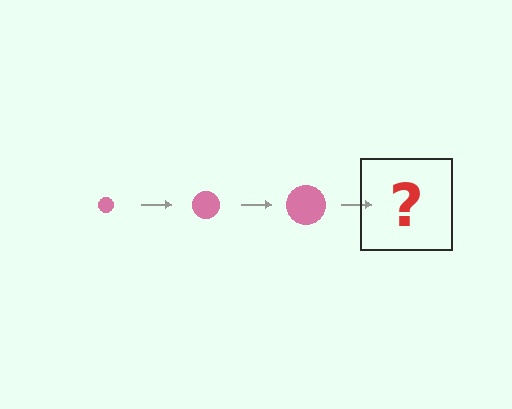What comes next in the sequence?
The next element should be a pink circle, larger than the previous one.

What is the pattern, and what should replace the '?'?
The pattern is that the circle gets progressively larger each step. The '?' should be a pink circle, larger than the previous one.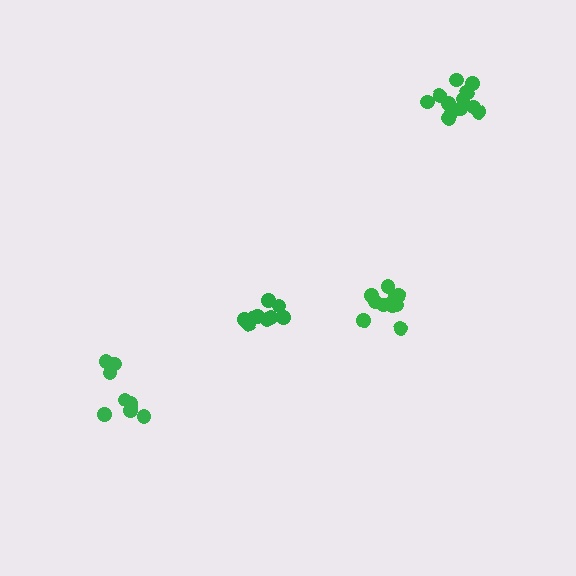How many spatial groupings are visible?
There are 4 spatial groupings.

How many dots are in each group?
Group 1: 8 dots, Group 2: 10 dots, Group 3: 13 dots, Group 4: 12 dots (43 total).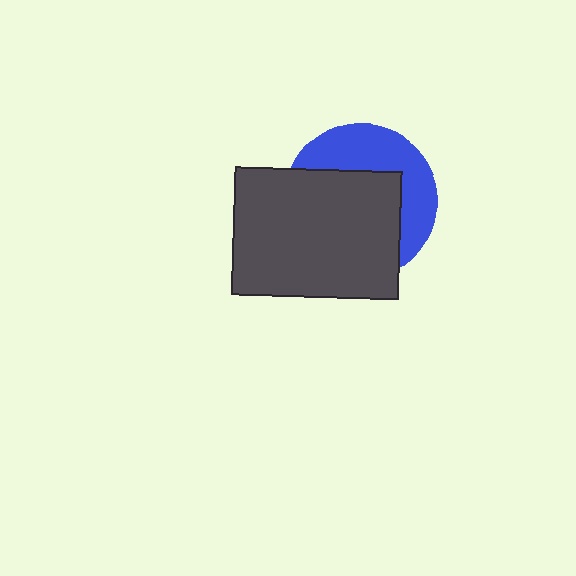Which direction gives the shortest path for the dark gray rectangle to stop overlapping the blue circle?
Moving toward the lower-left gives the shortest separation.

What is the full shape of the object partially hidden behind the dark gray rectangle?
The partially hidden object is a blue circle.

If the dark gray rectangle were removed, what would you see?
You would see the complete blue circle.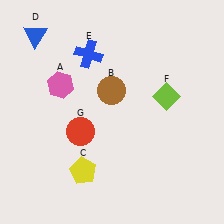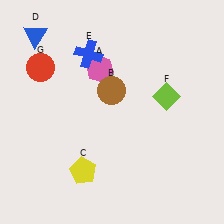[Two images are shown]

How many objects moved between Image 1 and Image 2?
2 objects moved between the two images.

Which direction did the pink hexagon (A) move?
The pink hexagon (A) moved right.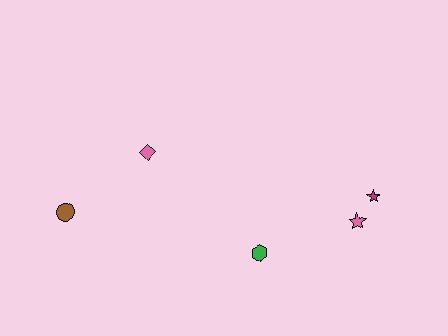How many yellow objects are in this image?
There are no yellow objects.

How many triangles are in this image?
There are no triangles.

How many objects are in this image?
There are 5 objects.